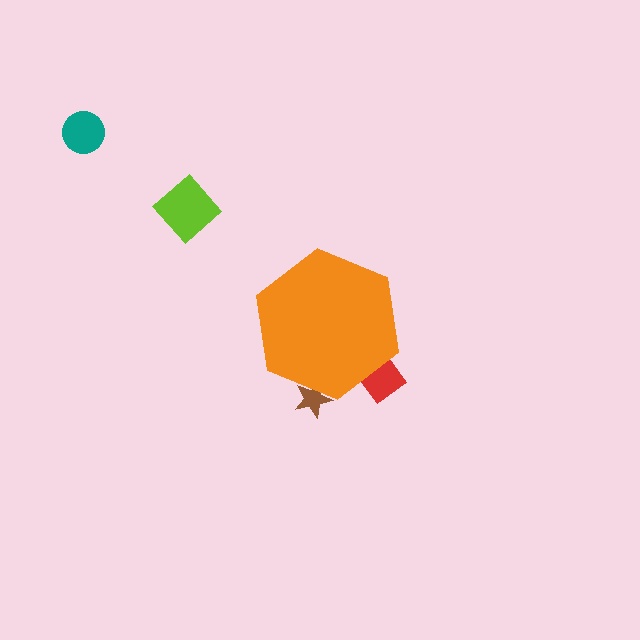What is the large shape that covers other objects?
An orange hexagon.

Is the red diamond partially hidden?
Yes, the red diamond is partially hidden behind the orange hexagon.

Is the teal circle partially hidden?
No, the teal circle is fully visible.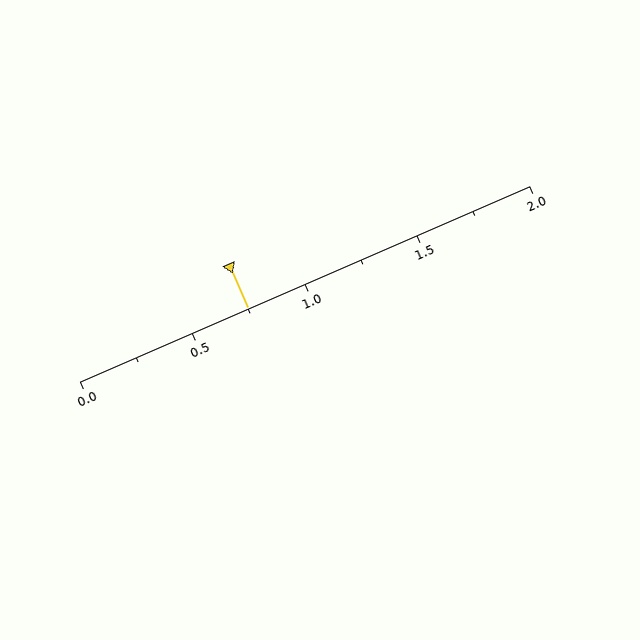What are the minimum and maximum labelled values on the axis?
The axis runs from 0.0 to 2.0.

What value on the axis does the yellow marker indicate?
The marker indicates approximately 0.75.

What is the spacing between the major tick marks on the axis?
The major ticks are spaced 0.5 apart.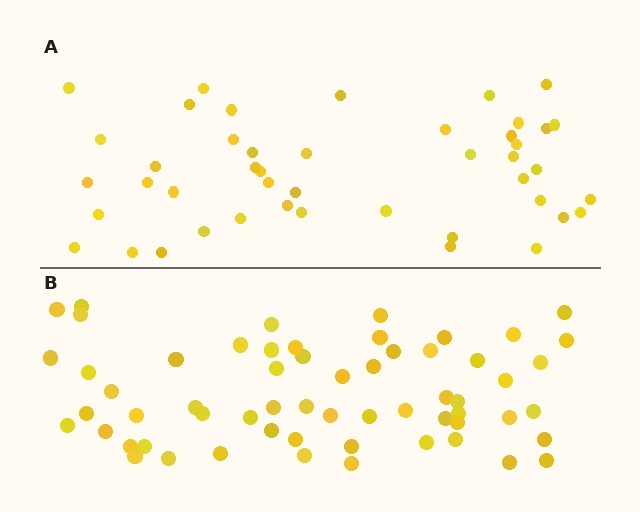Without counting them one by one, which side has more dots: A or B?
Region B (the bottom region) has more dots.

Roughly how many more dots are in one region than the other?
Region B has approximately 15 more dots than region A.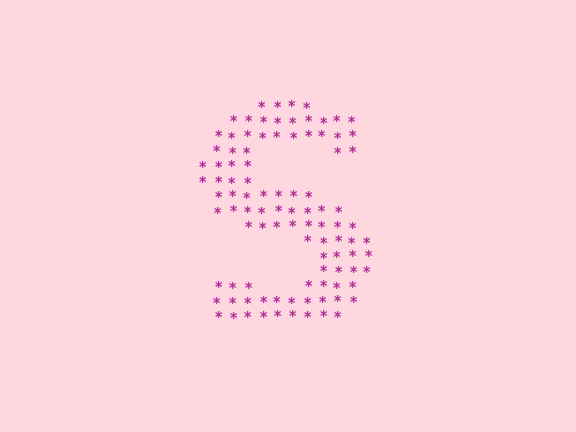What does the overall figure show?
The overall figure shows the letter S.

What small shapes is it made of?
It is made of small asterisks.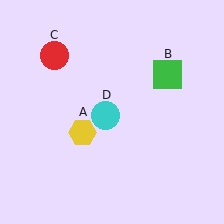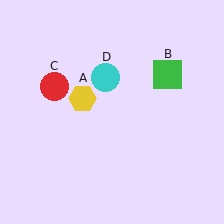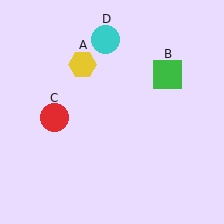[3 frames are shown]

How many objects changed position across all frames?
3 objects changed position: yellow hexagon (object A), red circle (object C), cyan circle (object D).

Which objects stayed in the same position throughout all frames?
Green square (object B) remained stationary.